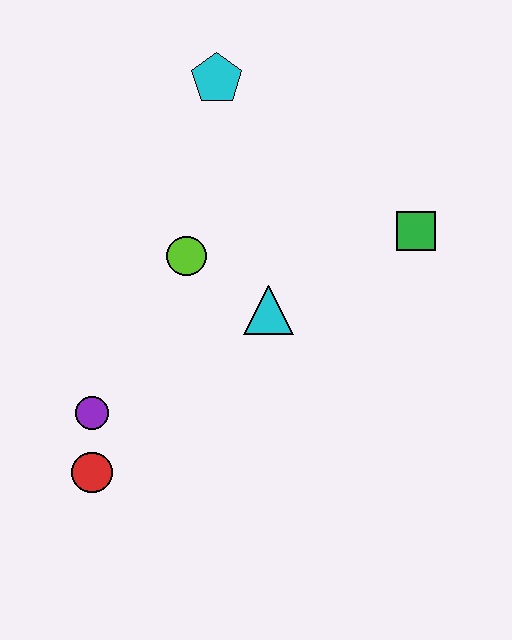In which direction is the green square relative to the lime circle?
The green square is to the right of the lime circle.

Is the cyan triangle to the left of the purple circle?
No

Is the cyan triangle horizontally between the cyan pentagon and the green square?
Yes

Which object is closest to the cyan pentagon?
The lime circle is closest to the cyan pentagon.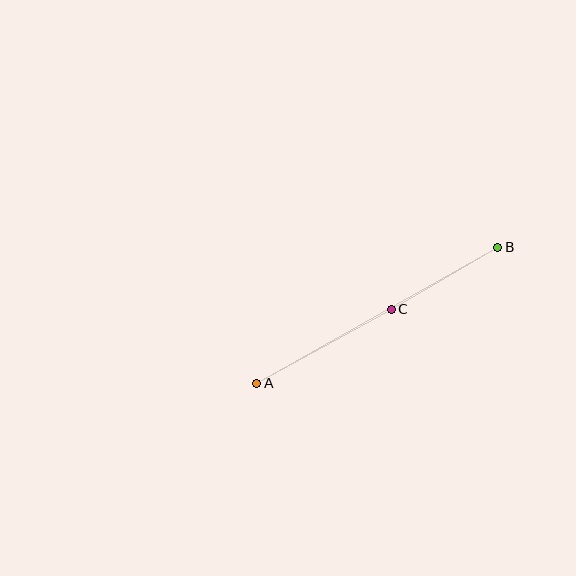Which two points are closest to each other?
Points B and C are closest to each other.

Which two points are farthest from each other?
Points A and B are farthest from each other.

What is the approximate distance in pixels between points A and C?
The distance between A and C is approximately 154 pixels.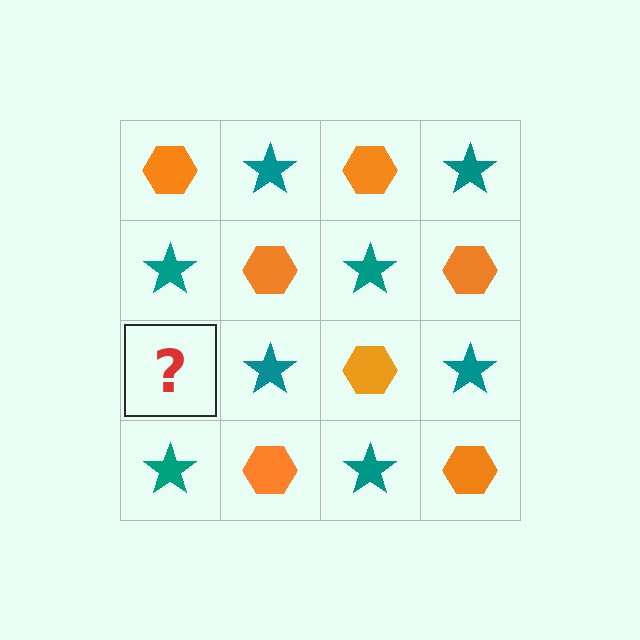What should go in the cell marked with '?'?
The missing cell should contain an orange hexagon.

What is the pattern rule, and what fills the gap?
The rule is that it alternates orange hexagon and teal star in a checkerboard pattern. The gap should be filled with an orange hexagon.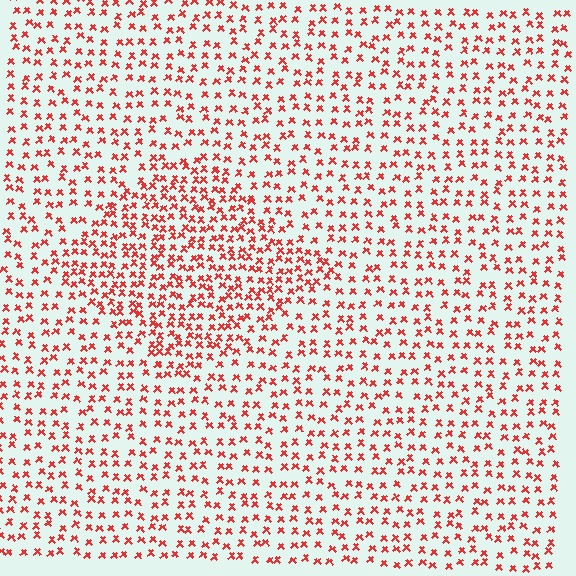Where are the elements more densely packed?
The elements are more densely packed inside the diamond boundary.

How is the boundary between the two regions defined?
The boundary is defined by a change in element density (approximately 1.7x ratio). All elements are the same color, size, and shape.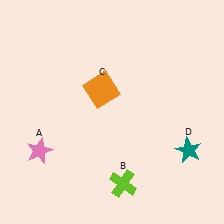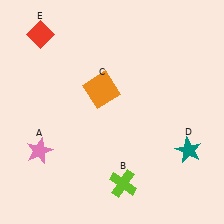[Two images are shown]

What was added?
A red diamond (E) was added in Image 2.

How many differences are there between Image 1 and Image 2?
There is 1 difference between the two images.